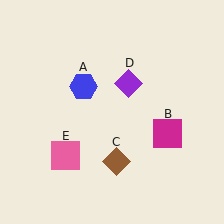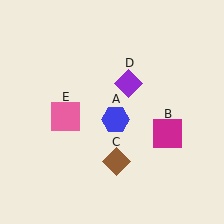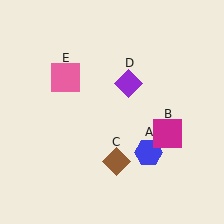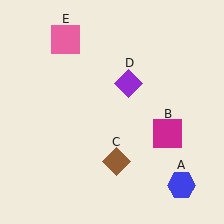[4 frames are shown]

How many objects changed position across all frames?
2 objects changed position: blue hexagon (object A), pink square (object E).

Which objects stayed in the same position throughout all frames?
Magenta square (object B) and brown diamond (object C) and purple diamond (object D) remained stationary.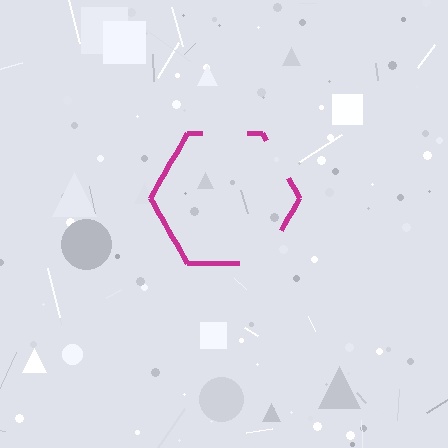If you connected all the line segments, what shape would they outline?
They would outline a hexagon.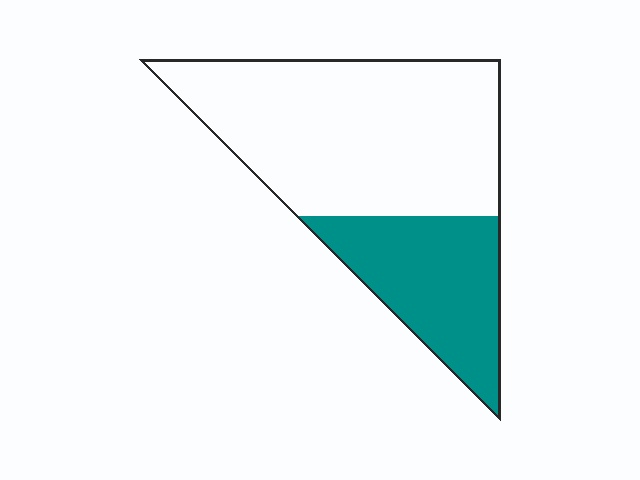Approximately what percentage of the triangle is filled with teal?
Approximately 30%.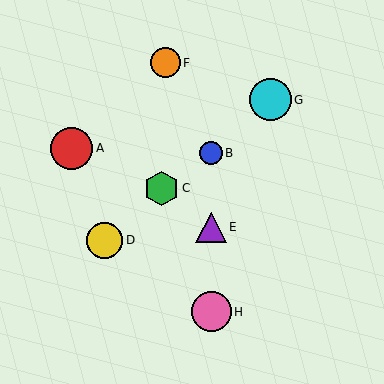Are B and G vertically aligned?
No, B is at x≈211 and G is at x≈270.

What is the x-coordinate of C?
Object C is at x≈161.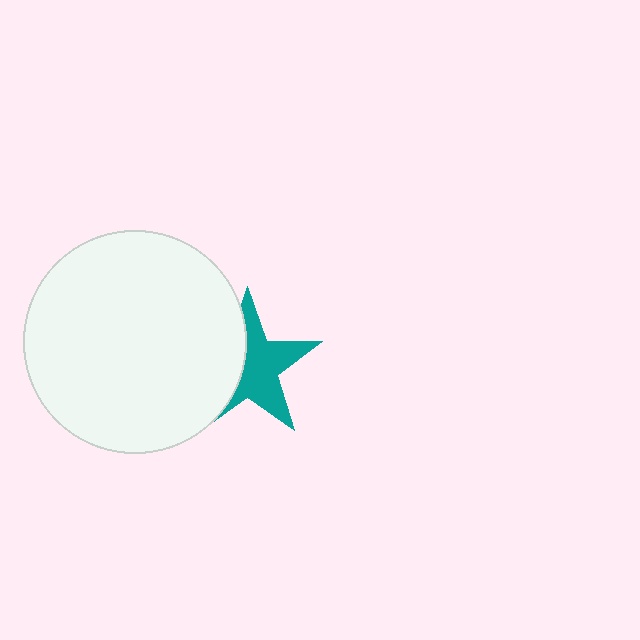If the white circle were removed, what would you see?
You would see the complete teal star.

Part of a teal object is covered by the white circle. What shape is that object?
It is a star.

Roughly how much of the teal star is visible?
About half of it is visible (roughly 59%).